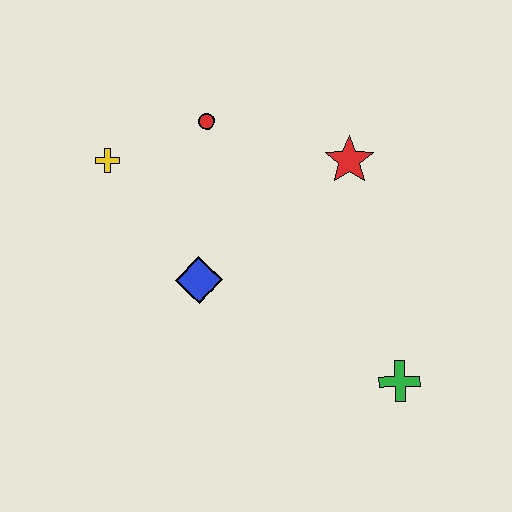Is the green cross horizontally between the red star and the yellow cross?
No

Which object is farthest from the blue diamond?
The green cross is farthest from the blue diamond.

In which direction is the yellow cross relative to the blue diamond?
The yellow cross is above the blue diamond.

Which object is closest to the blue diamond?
The yellow cross is closest to the blue diamond.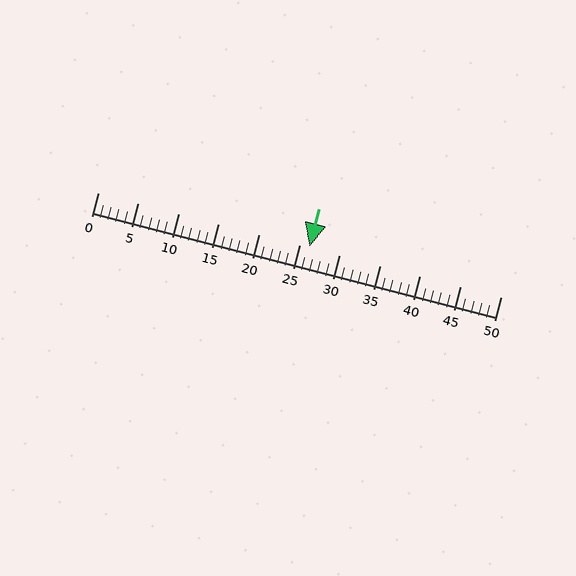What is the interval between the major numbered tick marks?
The major tick marks are spaced 5 units apart.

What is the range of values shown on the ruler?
The ruler shows values from 0 to 50.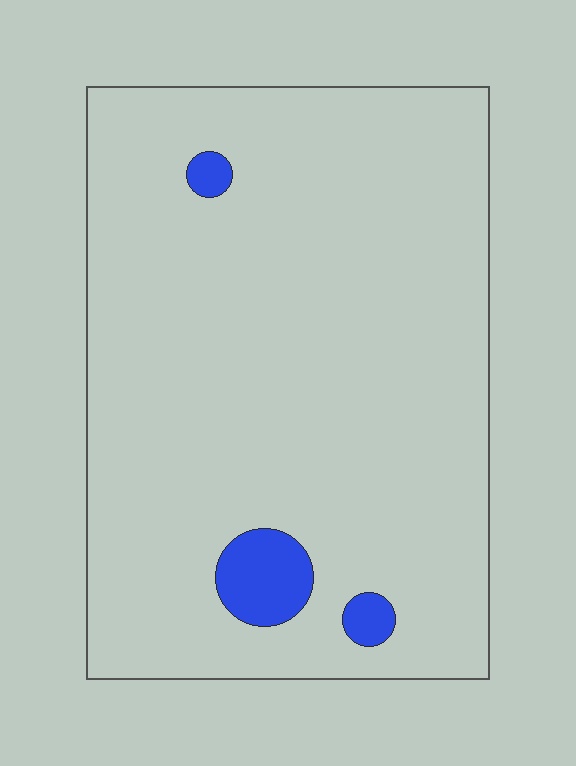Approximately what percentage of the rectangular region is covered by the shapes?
Approximately 5%.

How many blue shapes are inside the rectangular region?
3.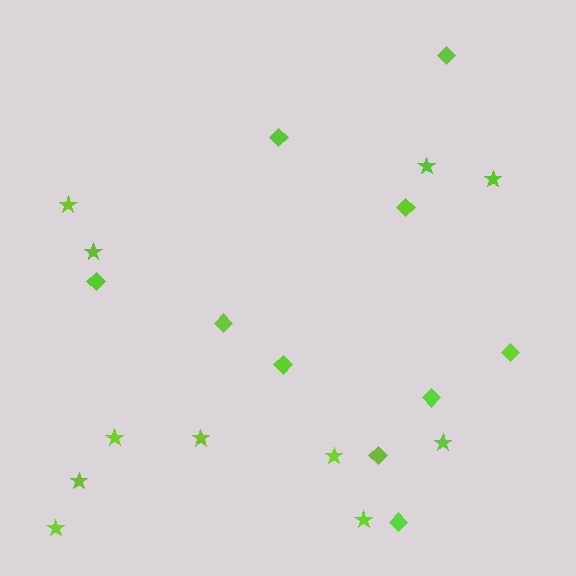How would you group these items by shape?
There are 2 groups: one group of stars (11) and one group of diamonds (10).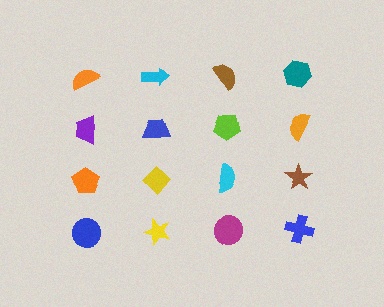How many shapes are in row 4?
4 shapes.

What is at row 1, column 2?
A cyan arrow.